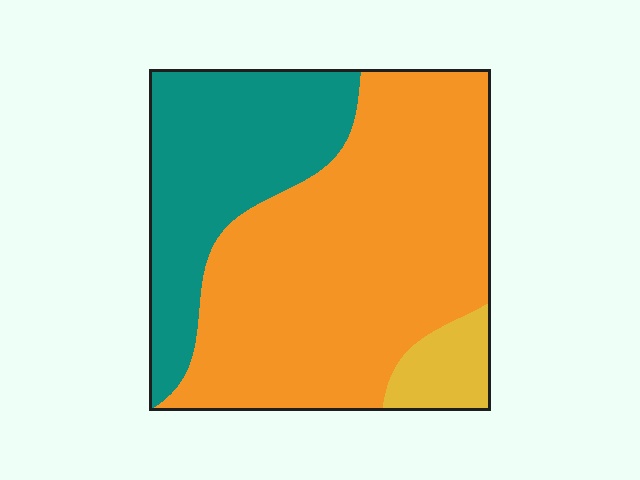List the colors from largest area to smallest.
From largest to smallest: orange, teal, yellow.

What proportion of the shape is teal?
Teal covers 31% of the shape.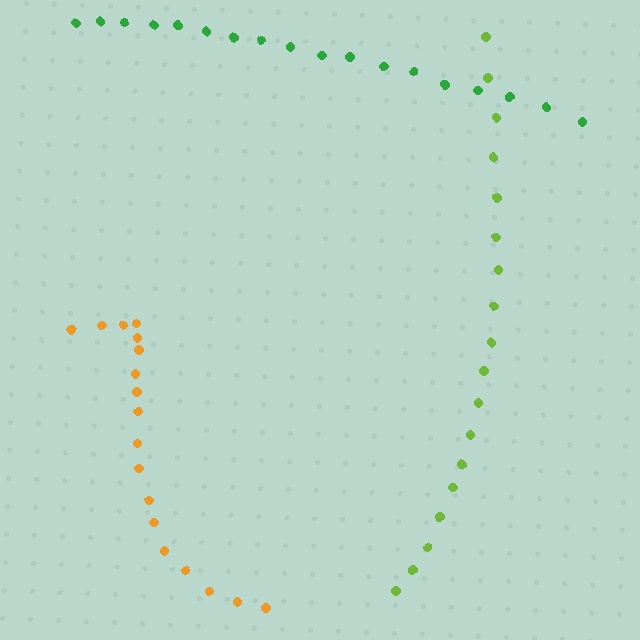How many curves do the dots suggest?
There are 3 distinct paths.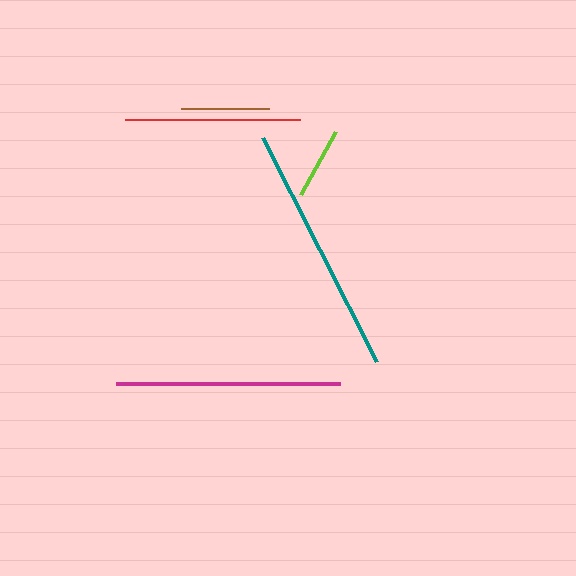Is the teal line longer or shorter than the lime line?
The teal line is longer than the lime line.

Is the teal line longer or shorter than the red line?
The teal line is longer than the red line.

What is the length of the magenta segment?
The magenta segment is approximately 224 pixels long.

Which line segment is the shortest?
The lime line is the shortest at approximately 71 pixels.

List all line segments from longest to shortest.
From longest to shortest: teal, magenta, red, brown, lime.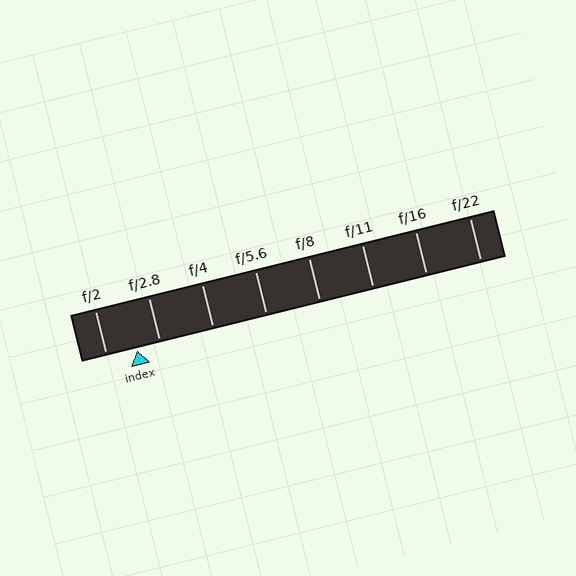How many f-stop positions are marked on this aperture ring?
There are 8 f-stop positions marked.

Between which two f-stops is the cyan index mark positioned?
The index mark is between f/2 and f/2.8.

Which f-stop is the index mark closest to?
The index mark is closest to f/2.8.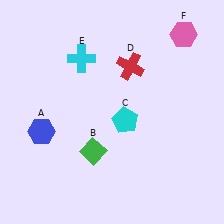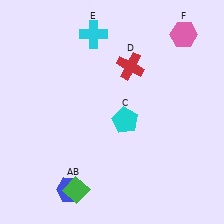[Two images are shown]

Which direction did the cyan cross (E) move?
The cyan cross (E) moved up.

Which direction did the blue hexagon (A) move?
The blue hexagon (A) moved down.